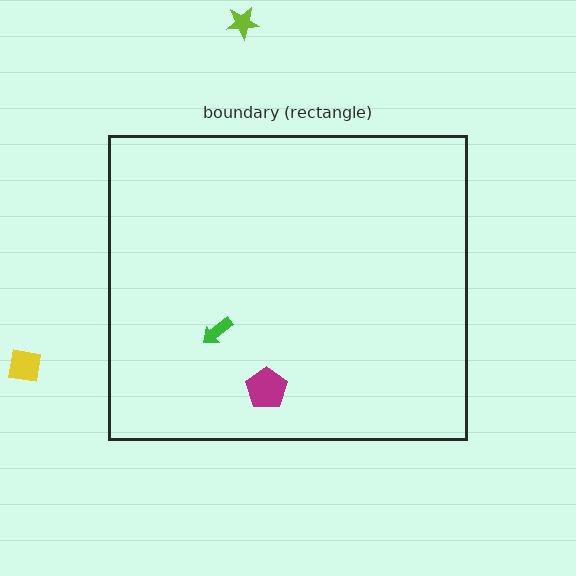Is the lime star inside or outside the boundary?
Outside.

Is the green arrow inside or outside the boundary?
Inside.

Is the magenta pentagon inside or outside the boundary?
Inside.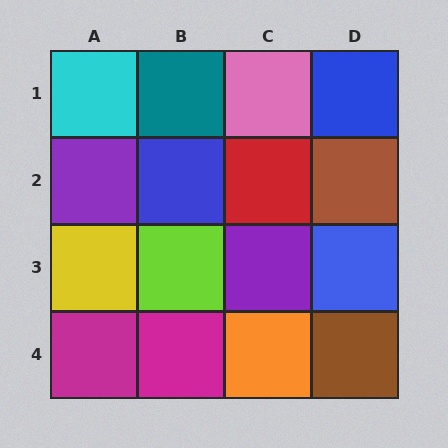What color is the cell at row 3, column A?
Yellow.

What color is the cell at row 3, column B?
Lime.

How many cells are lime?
1 cell is lime.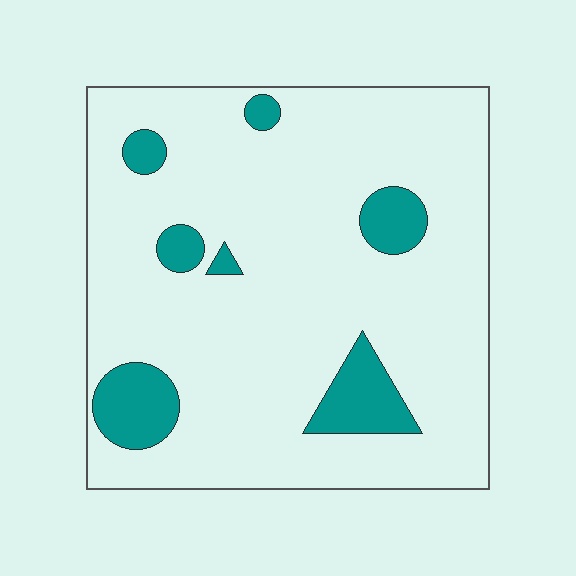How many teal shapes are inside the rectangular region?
7.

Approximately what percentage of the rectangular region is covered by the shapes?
Approximately 15%.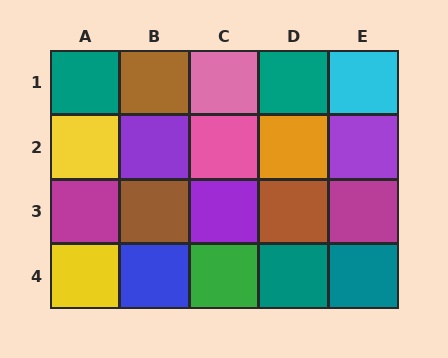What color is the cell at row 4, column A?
Yellow.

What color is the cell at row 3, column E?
Magenta.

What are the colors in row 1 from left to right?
Teal, brown, pink, teal, cyan.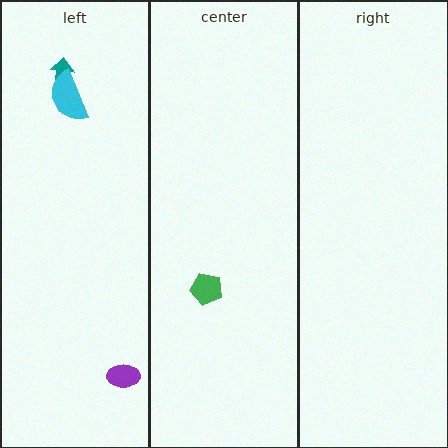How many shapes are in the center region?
1.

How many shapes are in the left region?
3.